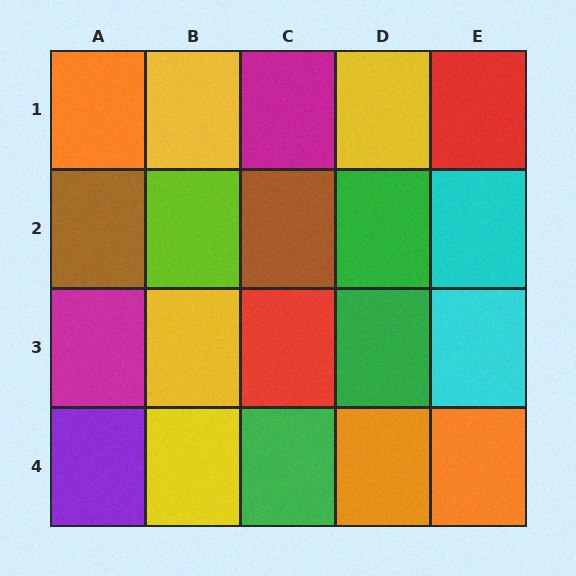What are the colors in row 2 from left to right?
Brown, lime, brown, green, cyan.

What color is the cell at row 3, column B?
Yellow.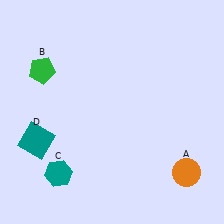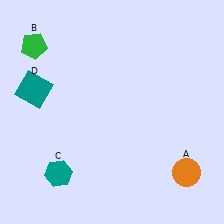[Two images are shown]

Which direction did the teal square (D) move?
The teal square (D) moved up.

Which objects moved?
The objects that moved are: the green pentagon (B), the teal square (D).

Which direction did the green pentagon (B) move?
The green pentagon (B) moved up.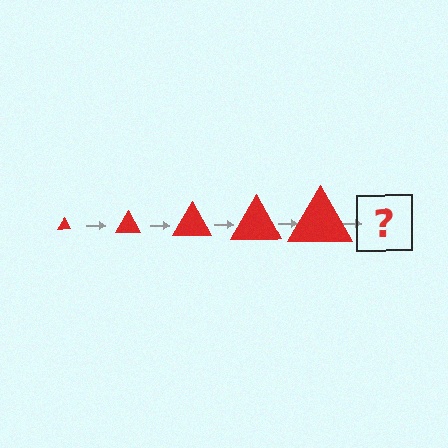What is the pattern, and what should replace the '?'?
The pattern is that the triangle gets progressively larger each step. The '?' should be a red triangle, larger than the previous one.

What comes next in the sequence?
The next element should be a red triangle, larger than the previous one.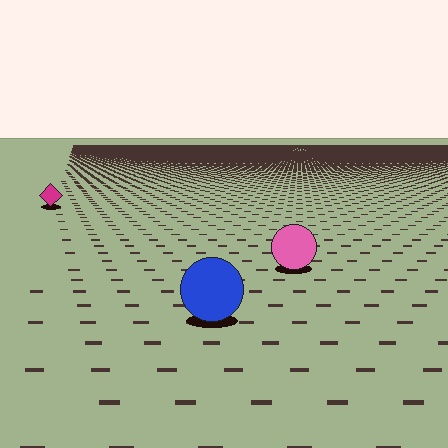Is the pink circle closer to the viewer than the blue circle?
No. The blue circle is closer — you can tell from the texture gradient: the ground texture is coarser near it.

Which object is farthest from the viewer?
The magenta diamond is farthest from the viewer. It appears smaller and the ground texture around it is denser.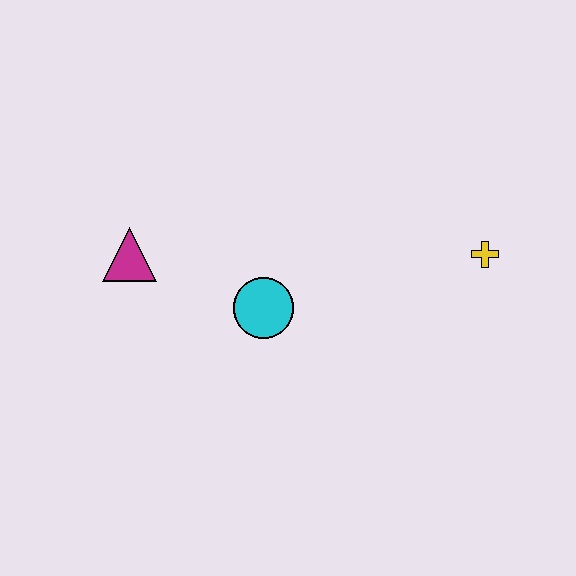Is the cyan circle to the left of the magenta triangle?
No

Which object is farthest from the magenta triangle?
The yellow cross is farthest from the magenta triangle.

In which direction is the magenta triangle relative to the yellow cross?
The magenta triangle is to the left of the yellow cross.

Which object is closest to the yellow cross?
The cyan circle is closest to the yellow cross.